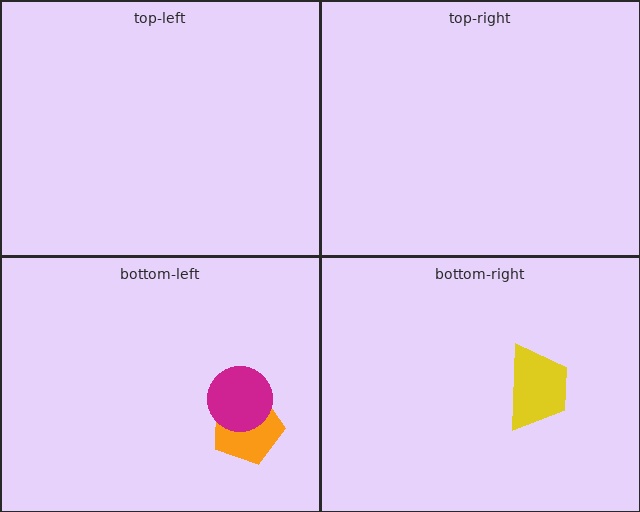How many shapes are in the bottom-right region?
1.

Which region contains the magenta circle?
The bottom-left region.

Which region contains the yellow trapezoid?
The bottom-right region.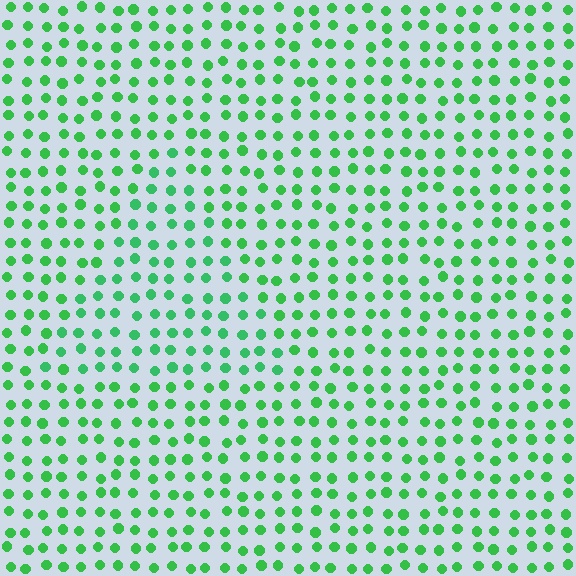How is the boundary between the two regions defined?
The boundary is defined purely by a slight shift in hue (about 14 degrees). Spacing, size, and orientation are identical on both sides.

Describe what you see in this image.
The image is filled with small green elements in a uniform arrangement. A triangle-shaped region is visible where the elements are tinted to a slightly different hue, forming a subtle color boundary.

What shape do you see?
I see a triangle.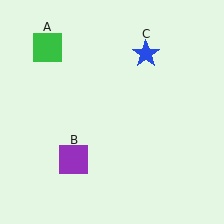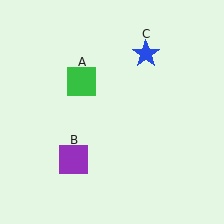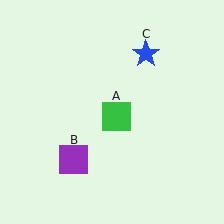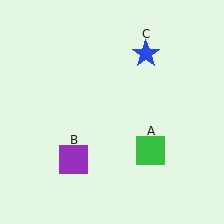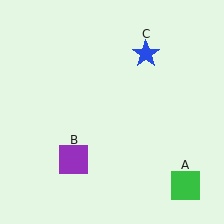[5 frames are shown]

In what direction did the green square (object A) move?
The green square (object A) moved down and to the right.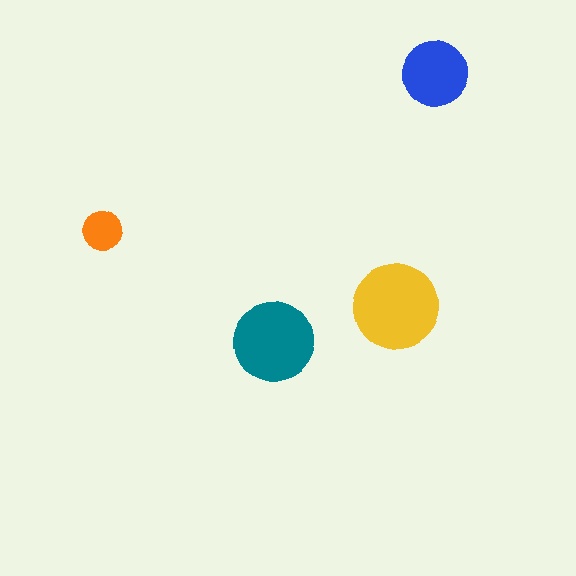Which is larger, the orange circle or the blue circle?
The blue one.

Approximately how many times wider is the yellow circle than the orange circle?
About 2 times wider.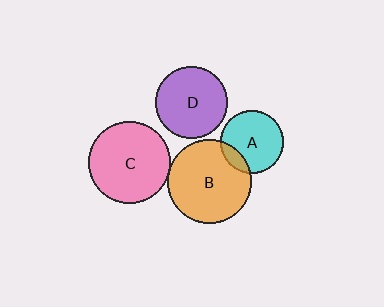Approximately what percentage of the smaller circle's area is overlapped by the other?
Approximately 15%.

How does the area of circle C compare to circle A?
Approximately 1.7 times.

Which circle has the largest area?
Circle B (orange).